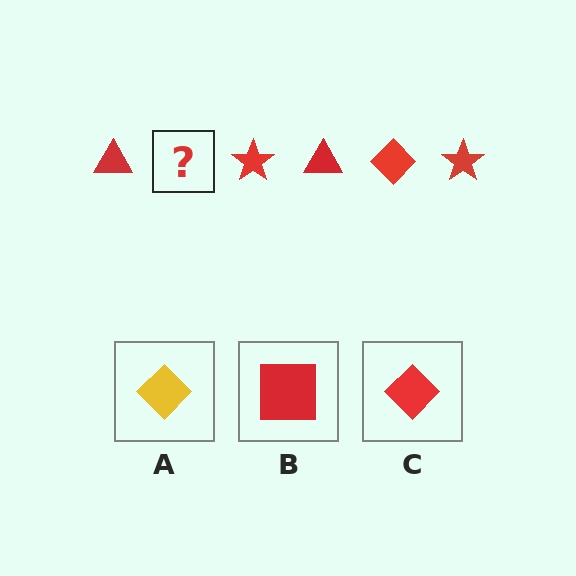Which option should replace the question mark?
Option C.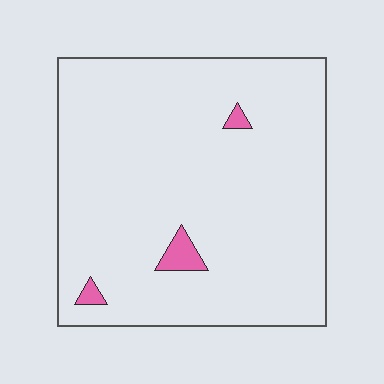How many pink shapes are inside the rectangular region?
3.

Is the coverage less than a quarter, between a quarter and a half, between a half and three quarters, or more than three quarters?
Less than a quarter.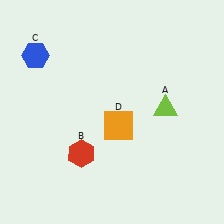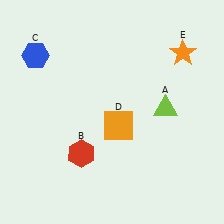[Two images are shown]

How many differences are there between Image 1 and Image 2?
There is 1 difference between the two images.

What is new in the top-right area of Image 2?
An orange star (E) was added in the top-right area of Image 2.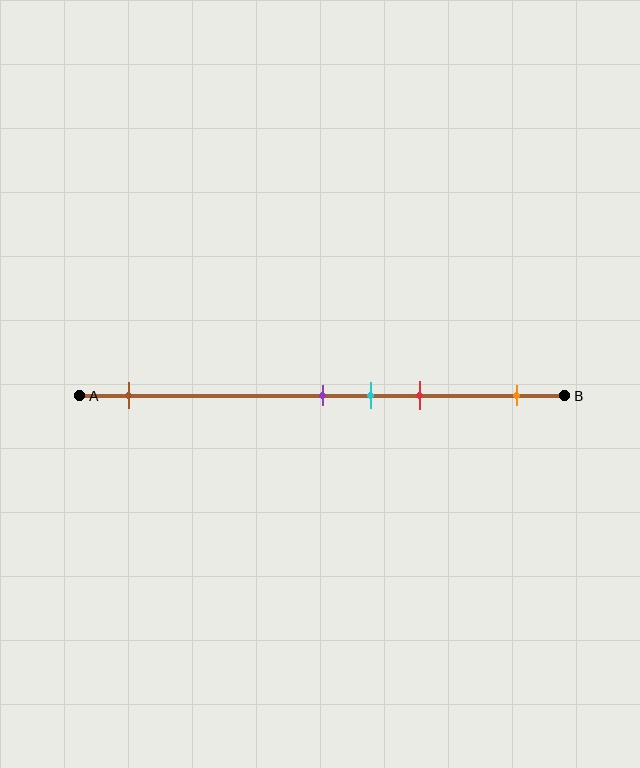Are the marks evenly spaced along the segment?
No, the marks are not evenly spaced.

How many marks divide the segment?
There are 5 marks dividing the segment.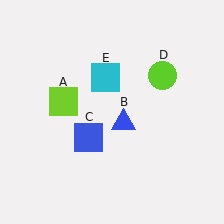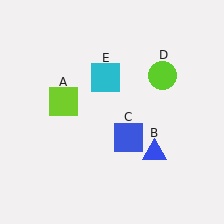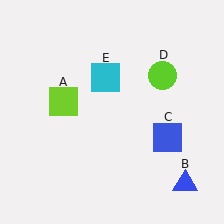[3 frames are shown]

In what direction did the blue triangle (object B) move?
The blue triangle (object B) moved down and to the right.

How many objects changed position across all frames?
2 objects changed position: blue triangle (object B), blue square (object C).